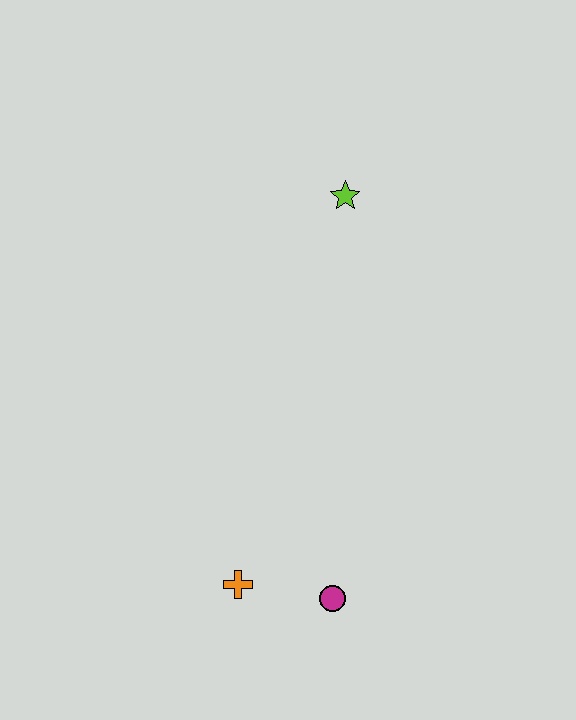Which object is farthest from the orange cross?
The lime star is farthest from the orange cross.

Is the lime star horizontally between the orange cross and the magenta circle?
No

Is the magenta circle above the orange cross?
No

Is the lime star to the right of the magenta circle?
Yes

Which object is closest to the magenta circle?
The orange cross is closest to the magenta circle.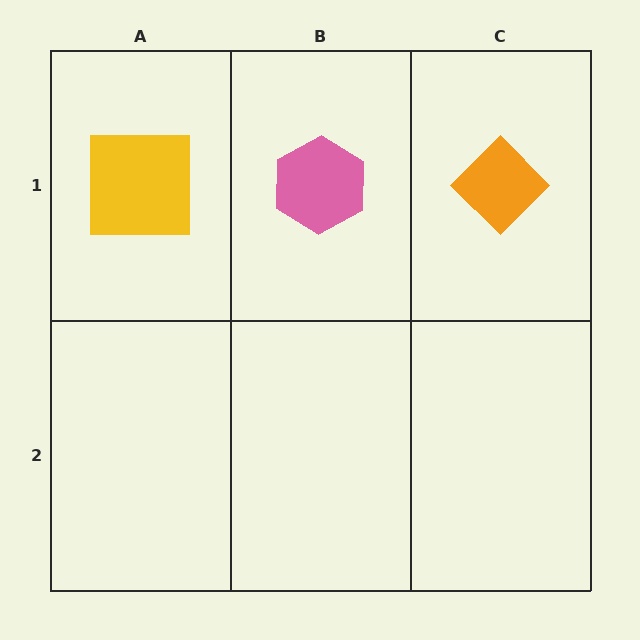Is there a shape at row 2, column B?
No, that cell is empty.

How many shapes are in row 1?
3 shapes.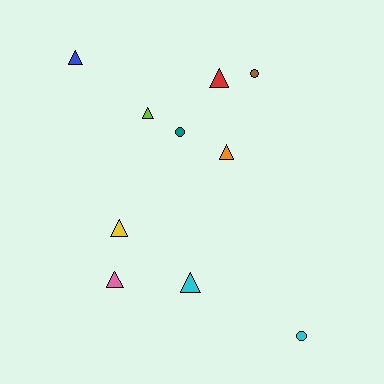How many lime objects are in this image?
There is 1 lime object.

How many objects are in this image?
There are 10 objects.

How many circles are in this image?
There are 3 circles.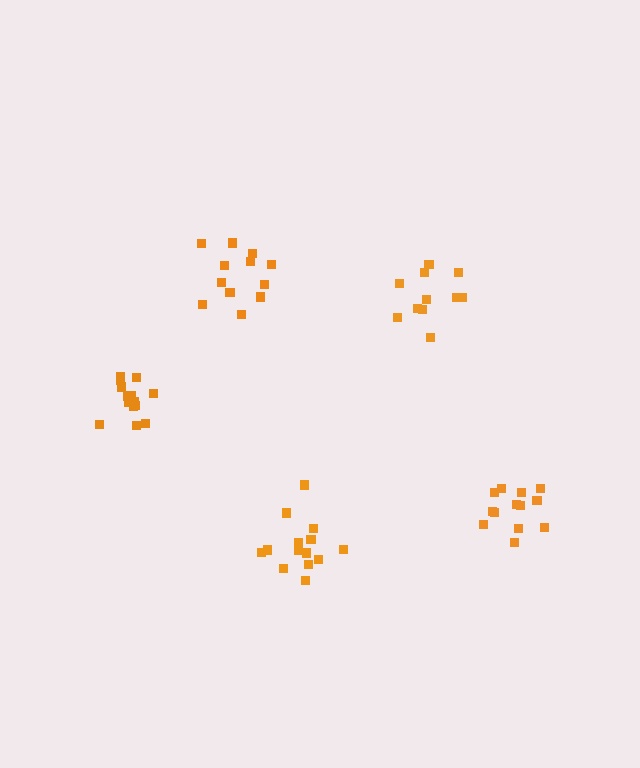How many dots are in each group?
Group 1: 11 dots, Group 2: 14 dots, Group 3: 13 dots, Group 4: 14 dots, Group 5: 13 dots (65 total).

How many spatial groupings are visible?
There are 5 spatial groupings.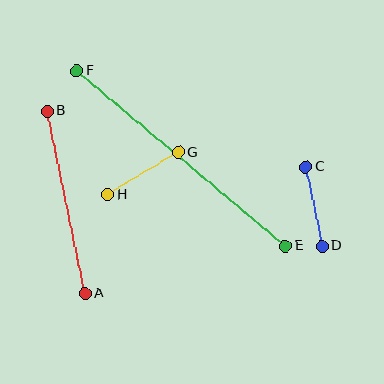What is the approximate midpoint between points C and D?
The midpoint is at approximately (314, 206) pixels.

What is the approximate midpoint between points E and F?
The midpoint is at approximately (181, 158) pixels.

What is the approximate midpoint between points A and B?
The midpoint is at approximately (66, 202) pixels.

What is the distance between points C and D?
The distance is approximately 81 pixels.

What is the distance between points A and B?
The distance is approximately 186 pixels.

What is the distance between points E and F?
The distance is approximately 273 pixels.